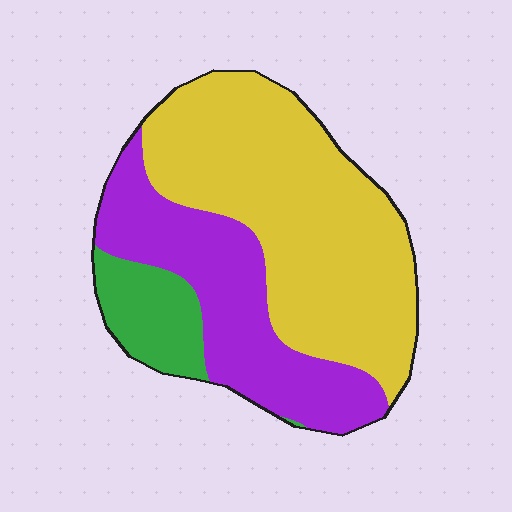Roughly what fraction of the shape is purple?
Purple takes up between a quarter and a half of the shape.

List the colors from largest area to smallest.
From largest to smallest: yellow, purple, green.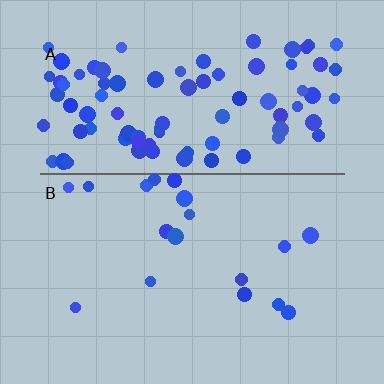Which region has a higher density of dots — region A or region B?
A (the top).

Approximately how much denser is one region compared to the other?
Approximately 4.8× — region A over region B.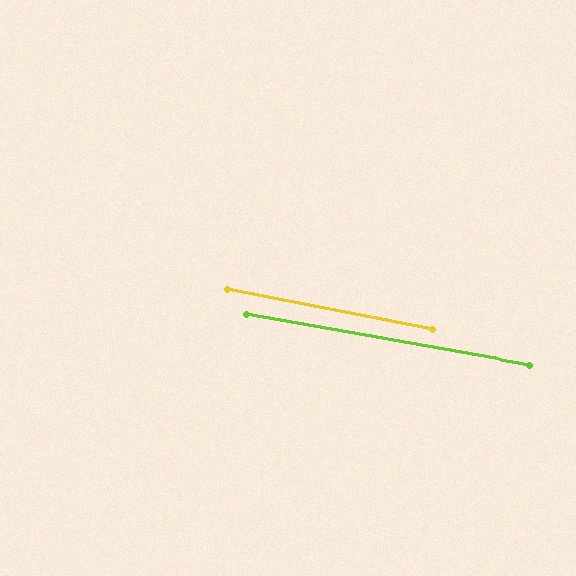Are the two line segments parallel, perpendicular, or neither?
Parallel — their directions differ by only 1.1°.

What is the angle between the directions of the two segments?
Approximately 1 degree.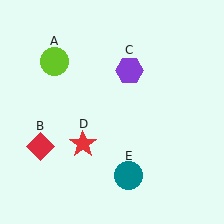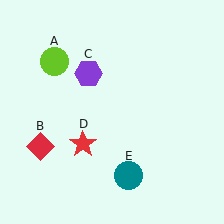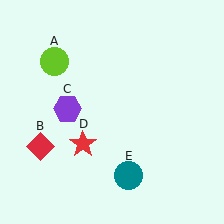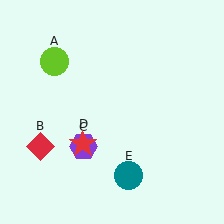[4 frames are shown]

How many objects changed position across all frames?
1 object changed position: purple hexagon (object C).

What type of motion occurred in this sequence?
The purple hexagon (object C) rotated counterclockwise around the center of the scene.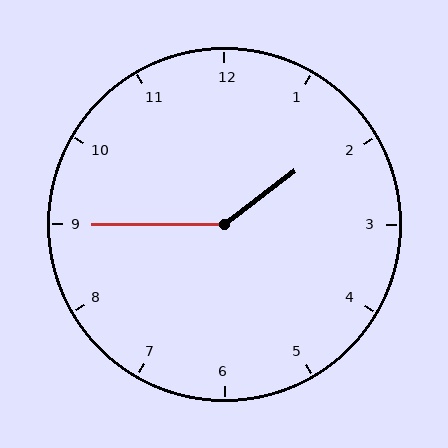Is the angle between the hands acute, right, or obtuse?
It is obtuse.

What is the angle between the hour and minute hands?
Approximately 142 degrees.